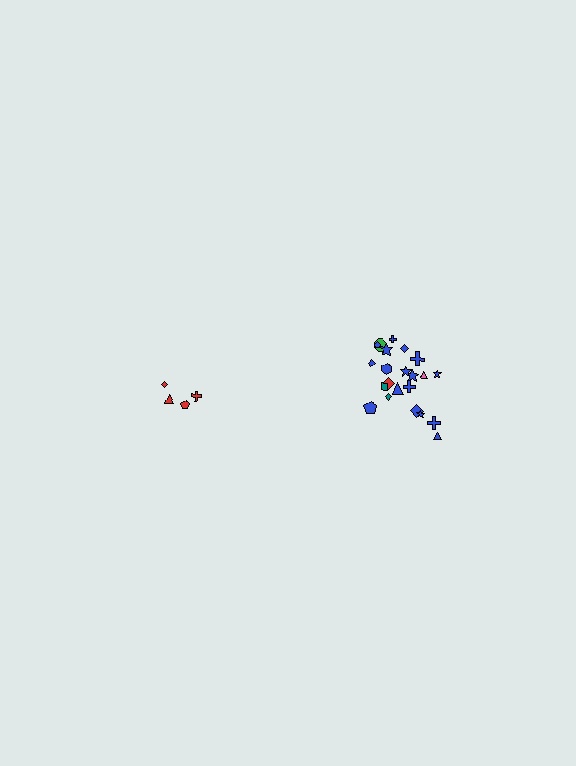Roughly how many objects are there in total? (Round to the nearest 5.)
Roughly 25 objects in total.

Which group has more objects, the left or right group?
The right group.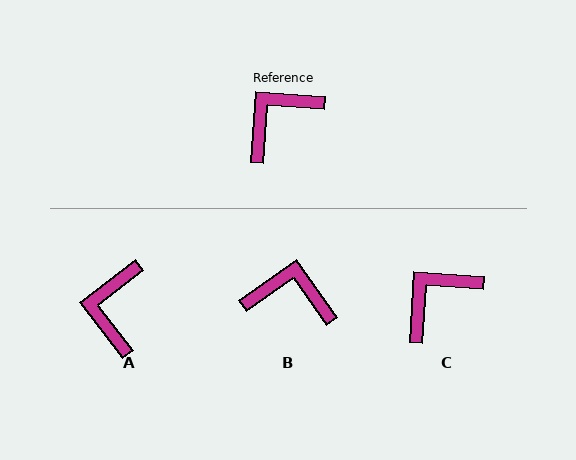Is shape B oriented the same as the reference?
No, it is off by about 51 degrees.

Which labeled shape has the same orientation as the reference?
C.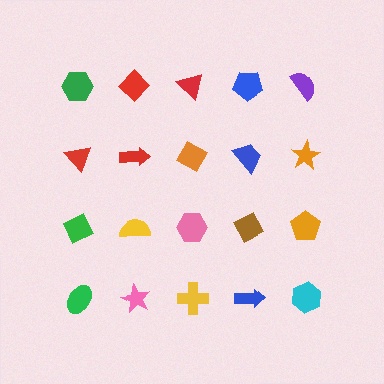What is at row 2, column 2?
A red arrow.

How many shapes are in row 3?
5 shapes.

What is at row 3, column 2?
A yellow semicircle.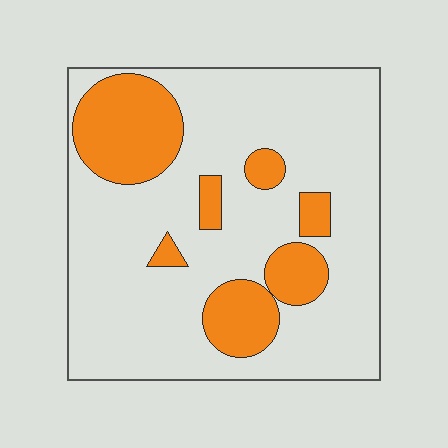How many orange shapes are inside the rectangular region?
7.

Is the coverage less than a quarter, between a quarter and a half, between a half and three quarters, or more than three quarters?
Less than a quarter.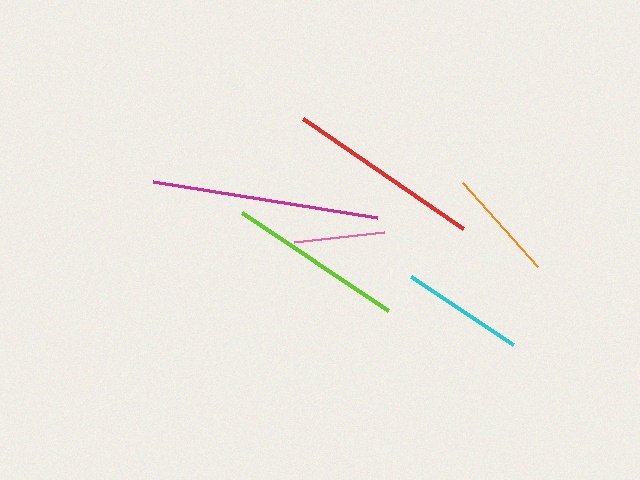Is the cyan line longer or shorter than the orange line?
The cyan line is longer than the orange line.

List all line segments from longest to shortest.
From longest to shortest: magenta, red, lime, cyan, orange, pink.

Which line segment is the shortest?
The pink line is the shortest at approximately 91 pixels.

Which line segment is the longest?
The magenta line is the longest at approximately 226 pixels.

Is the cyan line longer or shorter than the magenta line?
The magenta line is longer than the cyan line.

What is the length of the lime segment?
The lime segment is approximately 176 pixels long.